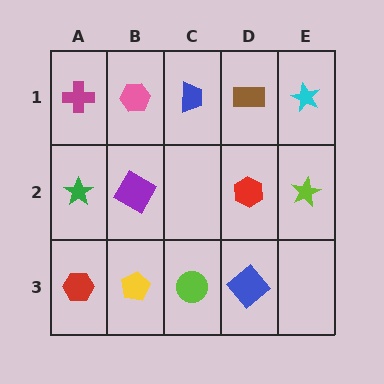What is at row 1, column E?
A cyan star.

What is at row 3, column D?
A blue diamond.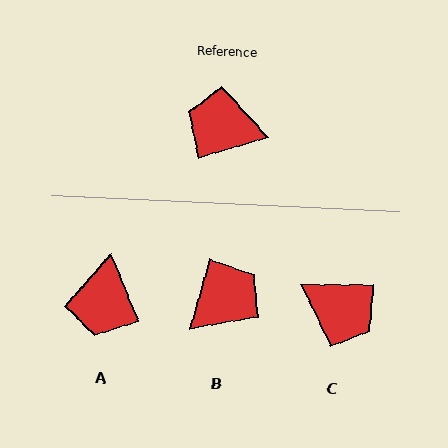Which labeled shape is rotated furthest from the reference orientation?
C, about 163 degrees away.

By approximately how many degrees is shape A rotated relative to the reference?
Approximately 96 degrees counter-clockwise.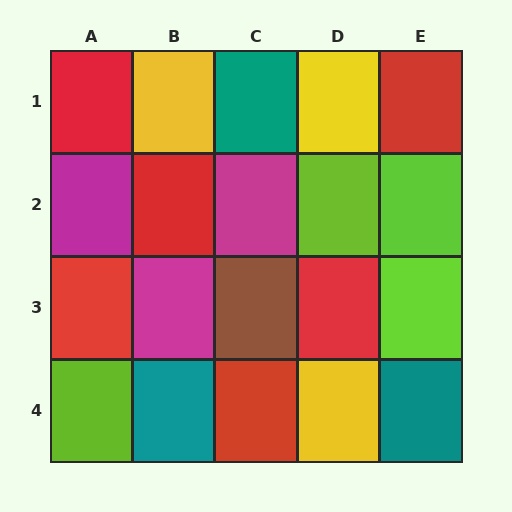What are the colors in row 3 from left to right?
Red, magenta, brown, red, lime.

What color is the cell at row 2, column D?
Lime.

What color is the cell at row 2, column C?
Magenta.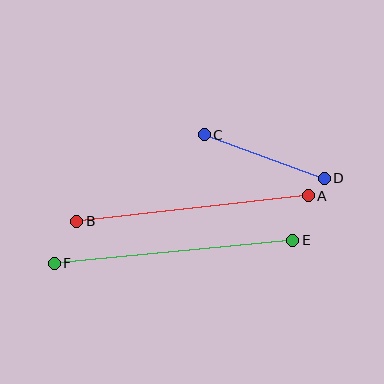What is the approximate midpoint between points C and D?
The midpoint is at approximately (264, 156) pixels.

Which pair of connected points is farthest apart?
Points E and F are farthest apart.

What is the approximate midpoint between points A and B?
The midpoint is at approximately (192, 209) pixels.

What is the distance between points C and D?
The distance is approximately 127 pixels.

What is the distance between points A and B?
The distance is approximately 233 pixels.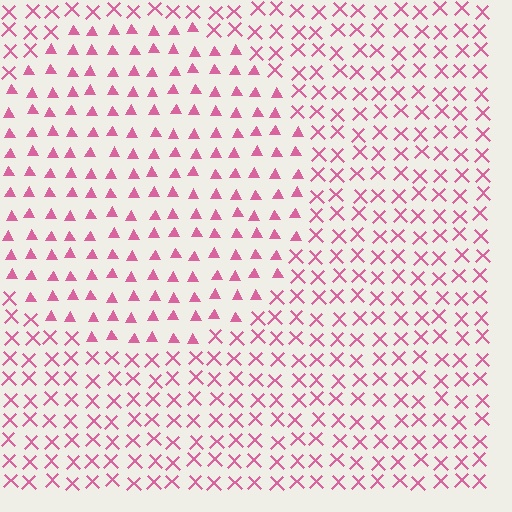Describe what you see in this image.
The image is filled with small pink elements arranged in a uniform grid. A circle-shaped region contains triangles, while the surrounding area contains X marks. The boundary is defined purely by the change in element shape.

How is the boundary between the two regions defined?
The boundary is defined by a change in element shape: triangles inside vs. X marks outside. All elements share the same color and spacing.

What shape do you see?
I see a circle.